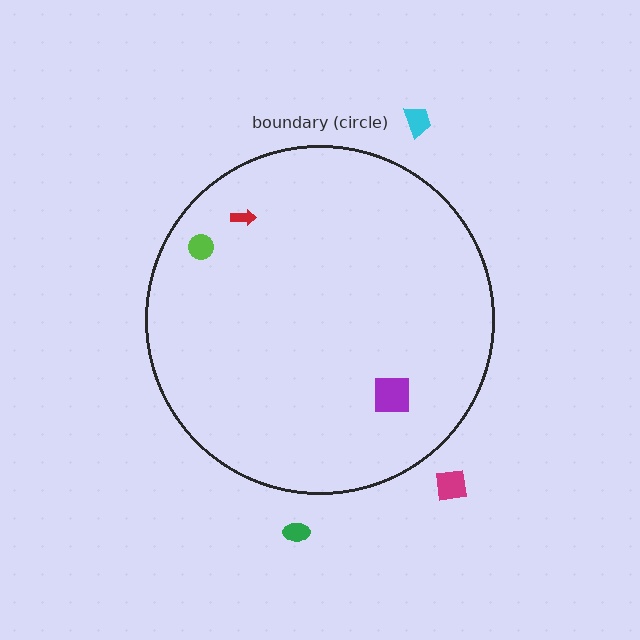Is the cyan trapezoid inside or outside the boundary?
Outside.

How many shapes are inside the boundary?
3 inside, 3 outside.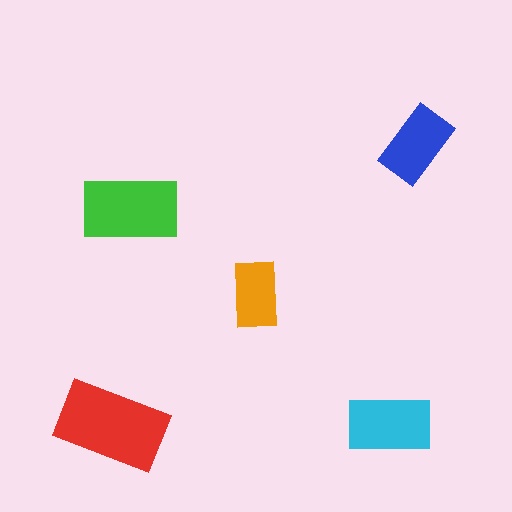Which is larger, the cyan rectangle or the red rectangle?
The red one.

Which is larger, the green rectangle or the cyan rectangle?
The green one.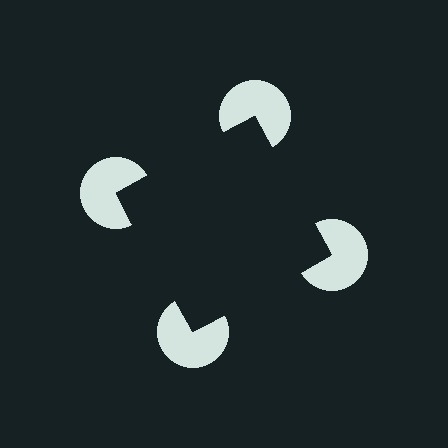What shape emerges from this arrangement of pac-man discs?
An illusory square — its edges are inferred from the aligned wedge cuts in the pac-man discs, not physically drawn.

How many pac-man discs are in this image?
There are 4 — one at each vertex of the illusory square.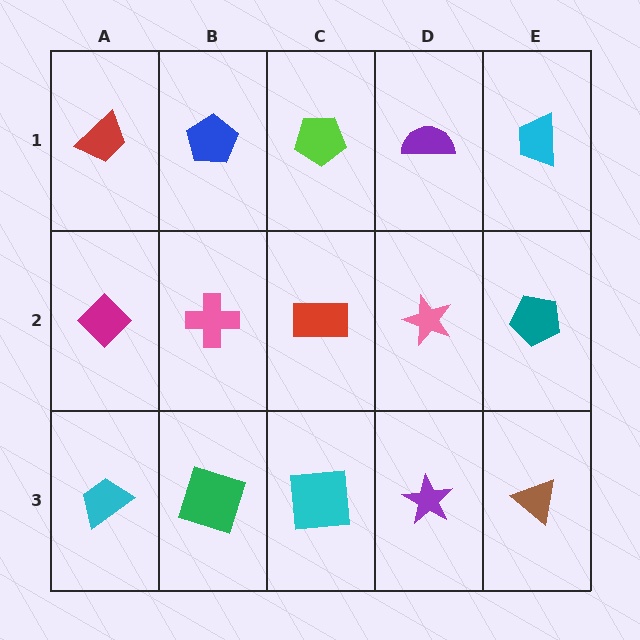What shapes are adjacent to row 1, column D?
A pink star (row 2, column D), a lime pentagon (row 1, column C), a cyan trapezoid (row 1, column E).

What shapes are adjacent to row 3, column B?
A pink cross (row 2, column B), a cyan trapezoid (row 3, column A), a cyan square (row 3, column C).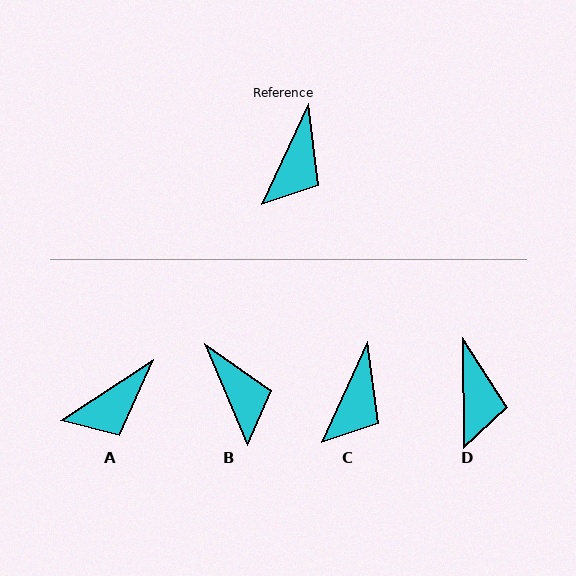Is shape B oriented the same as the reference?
No, it is off by about 48 degrees.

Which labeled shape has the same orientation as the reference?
C.